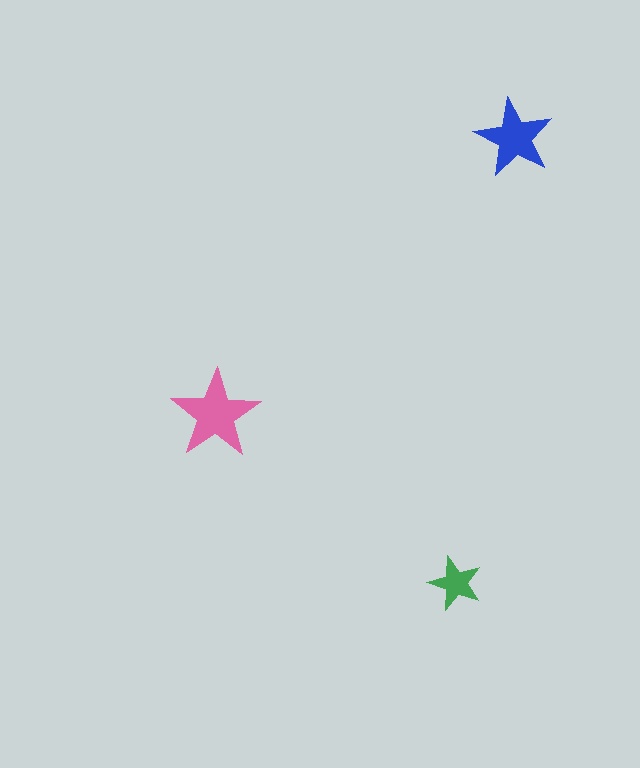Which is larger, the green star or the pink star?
The pink one.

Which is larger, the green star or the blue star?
The blue one.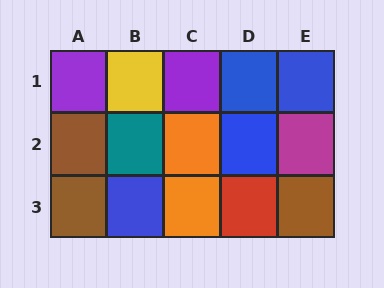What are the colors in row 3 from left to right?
Brown, blue, orange, red, brown.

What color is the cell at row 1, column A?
Purple.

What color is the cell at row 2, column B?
Teal.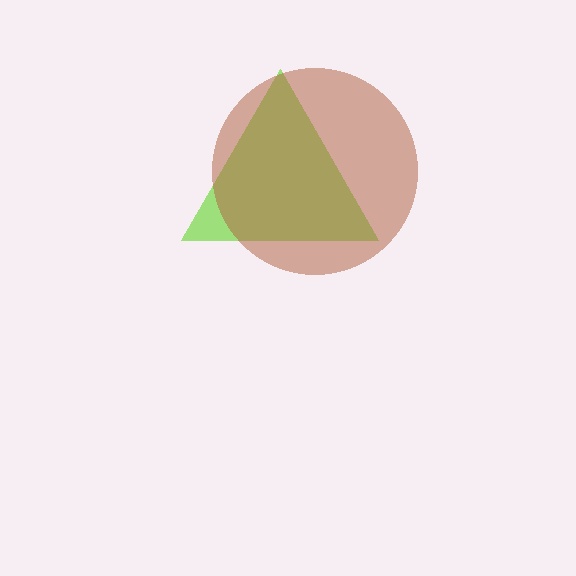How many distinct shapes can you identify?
There are 2 distinct shapes: a lime triangle, a brown circle.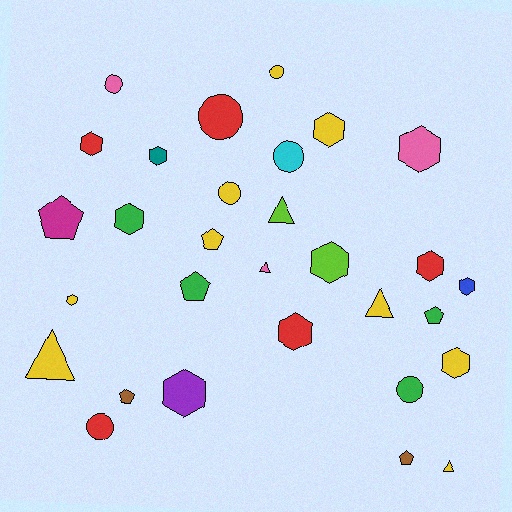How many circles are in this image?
There are 7 circles.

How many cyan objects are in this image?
There is 1 cyan object.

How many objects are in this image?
There are 30 objects.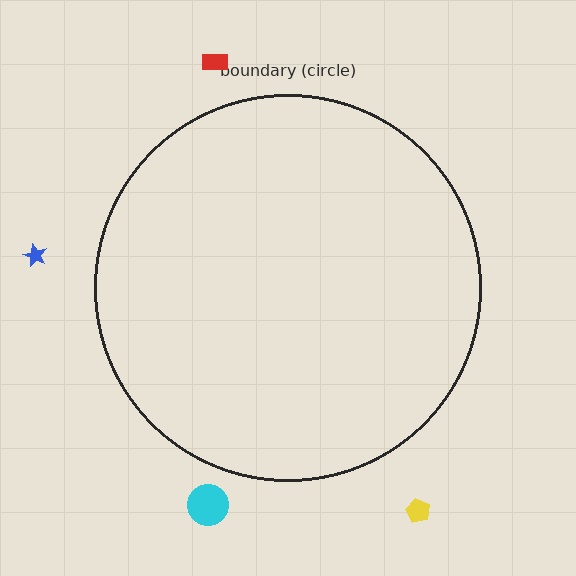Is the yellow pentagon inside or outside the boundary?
Outside.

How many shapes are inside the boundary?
0 inside, 4 outside.